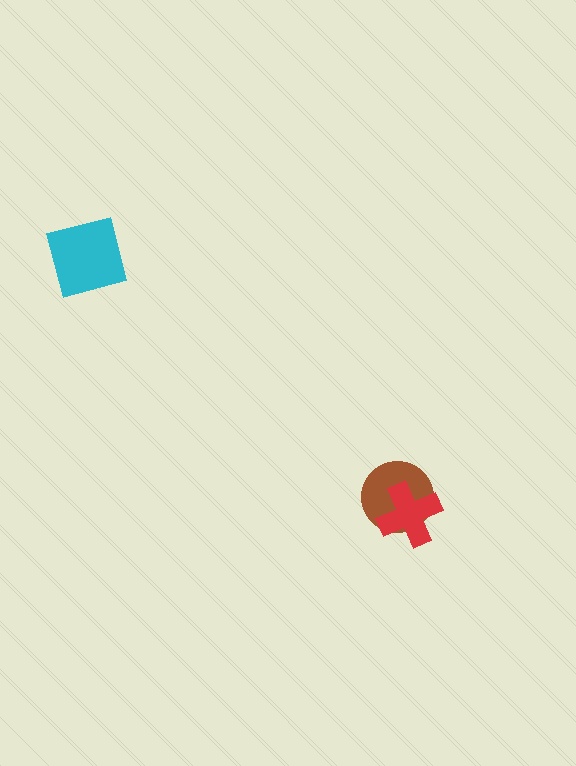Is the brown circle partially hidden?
Yes, it is partially covered by another shape.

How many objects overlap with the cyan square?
0 objects overlap with the cyan square.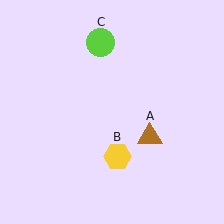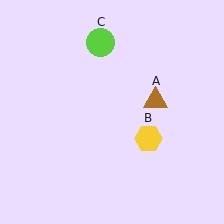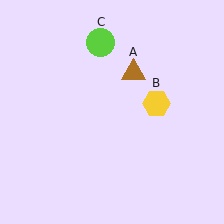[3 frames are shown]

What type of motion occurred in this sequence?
The brown triangle (object A), yellow hexagon (object B) rotated counterclockwise around the center of the scene.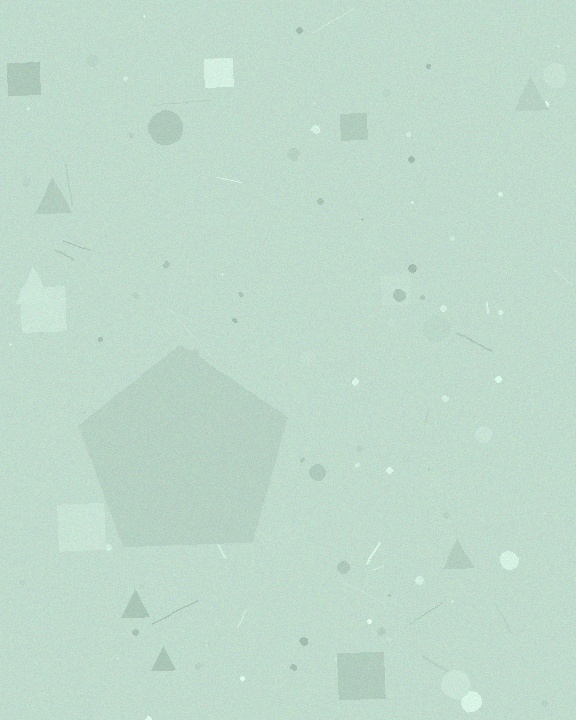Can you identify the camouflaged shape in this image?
The camouflaged shape is a pentagon.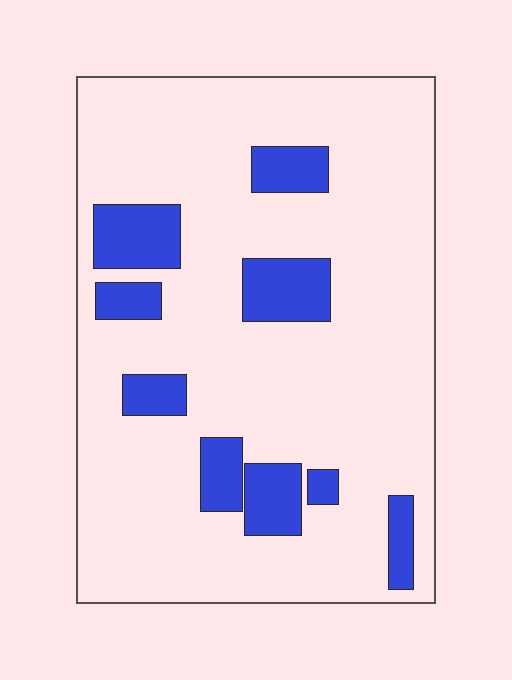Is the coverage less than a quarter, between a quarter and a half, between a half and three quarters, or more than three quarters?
Less than a quarter.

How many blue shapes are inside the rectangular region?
9.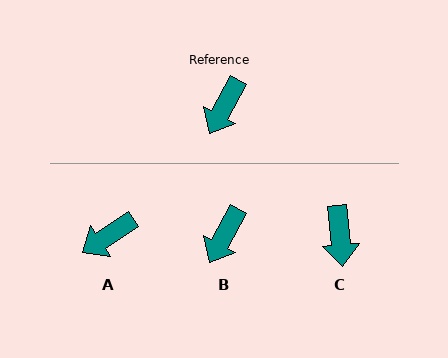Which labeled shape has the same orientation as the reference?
B.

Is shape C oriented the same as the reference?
No, it is off by about 34 degrees.